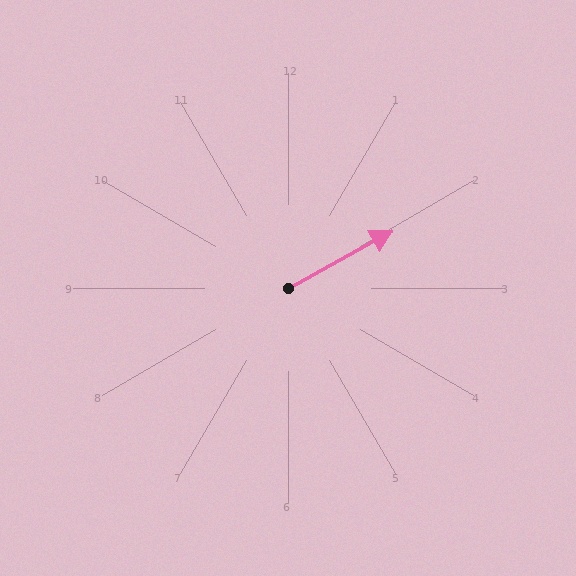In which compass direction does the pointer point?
Northeast.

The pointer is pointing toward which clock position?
Roughly 2 o'clock.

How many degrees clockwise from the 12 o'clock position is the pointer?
Approximately 61 degrees.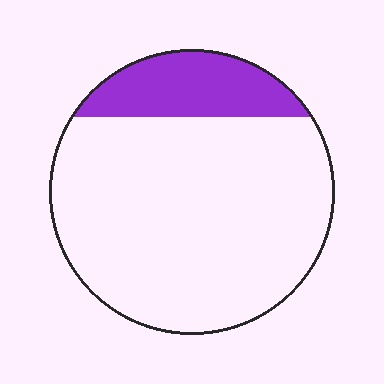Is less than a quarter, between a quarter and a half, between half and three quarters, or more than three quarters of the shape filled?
Less than a quarter.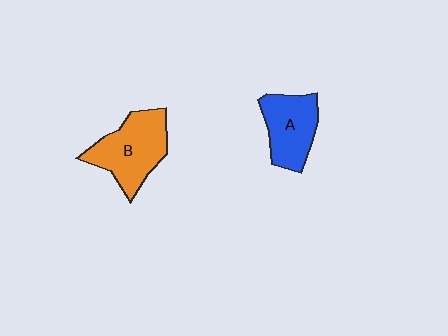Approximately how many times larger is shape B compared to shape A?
Approximately 1.2 times.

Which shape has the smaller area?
Shape A (blue).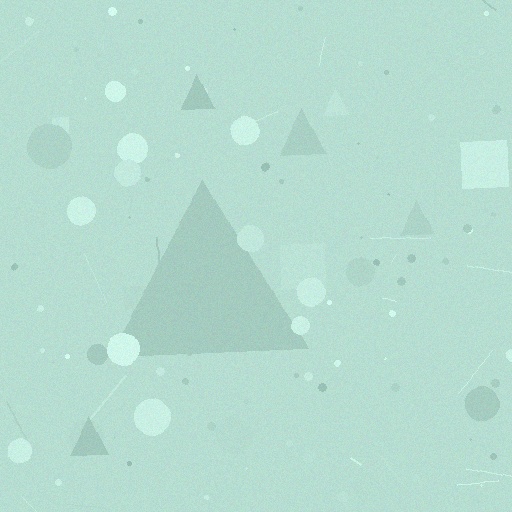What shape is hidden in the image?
A triangle is hidden in the image.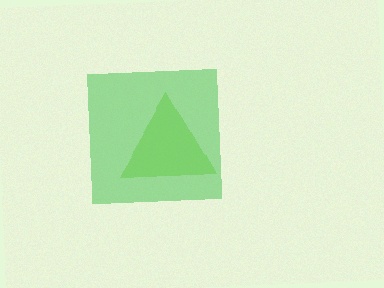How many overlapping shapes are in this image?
There are 2 overlapping shapes in the image.